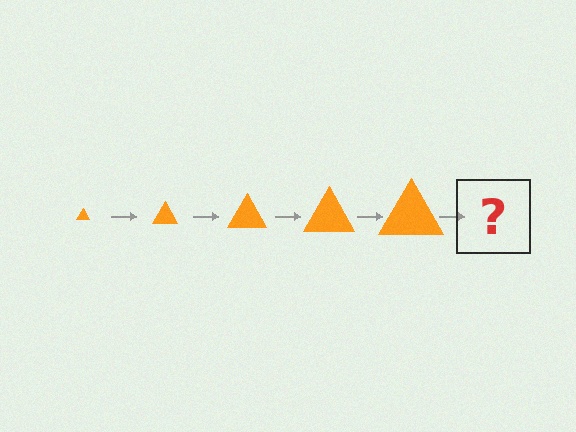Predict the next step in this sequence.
The next step is an orange triangle, larger than the previous one.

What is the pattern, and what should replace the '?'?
The pattern is that the triangle gets progressively larger each step. The '?' should be an orange triangle, larger than the previous one.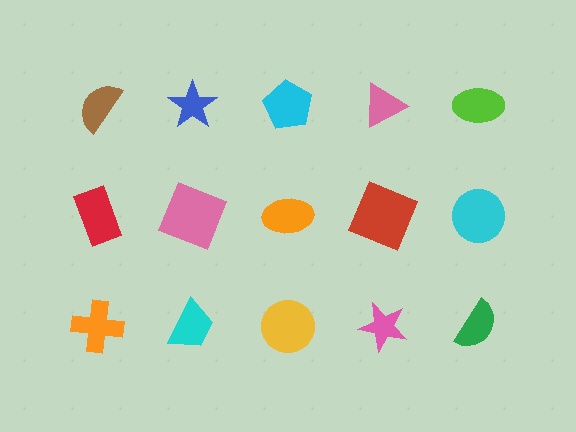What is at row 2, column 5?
A cyan circle.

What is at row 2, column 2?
A pink square.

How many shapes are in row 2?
5 shapes.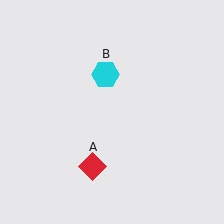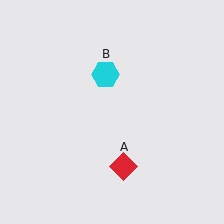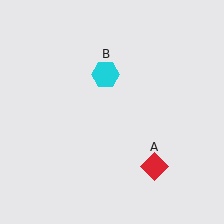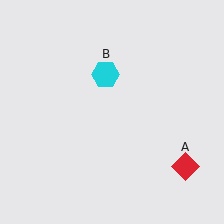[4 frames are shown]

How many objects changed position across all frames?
1 object changed position: red diamond (object A).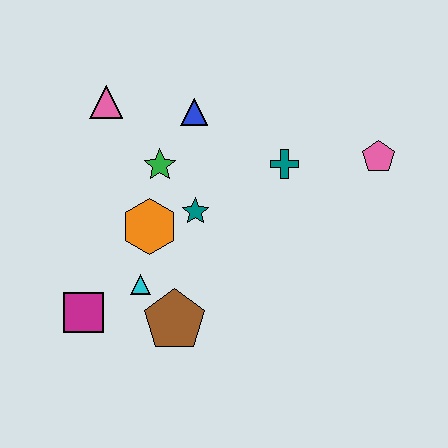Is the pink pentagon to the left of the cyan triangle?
No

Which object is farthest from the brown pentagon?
The pink pentagon is farthest from the brown pentagon.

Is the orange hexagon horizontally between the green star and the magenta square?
Yes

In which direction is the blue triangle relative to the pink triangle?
The blue triangle is to the right of the pink triangle.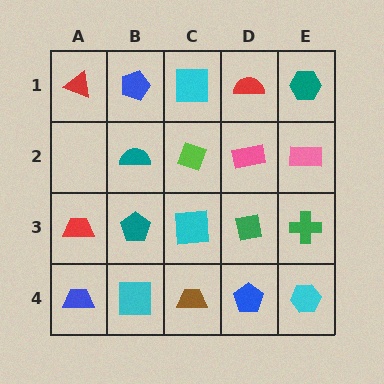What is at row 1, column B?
A blue pentagon.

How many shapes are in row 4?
5 shapes.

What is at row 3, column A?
A red trapezoid.